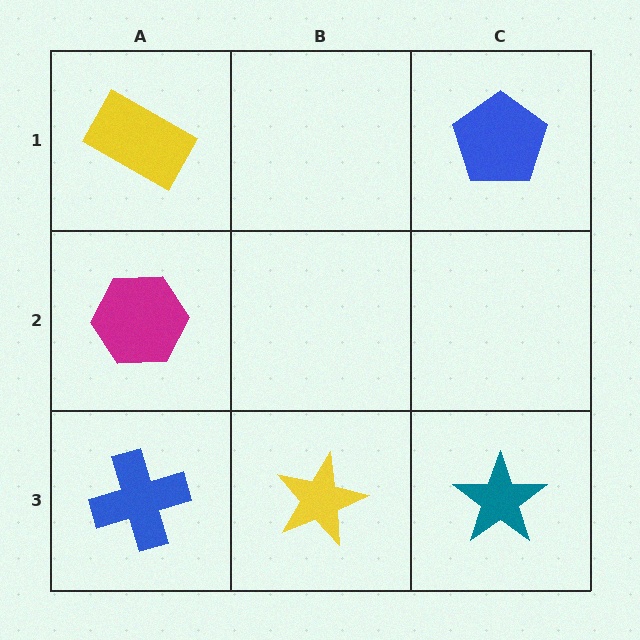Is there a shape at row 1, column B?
No, that cell is empty.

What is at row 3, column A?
A blue cross.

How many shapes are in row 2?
1 shape.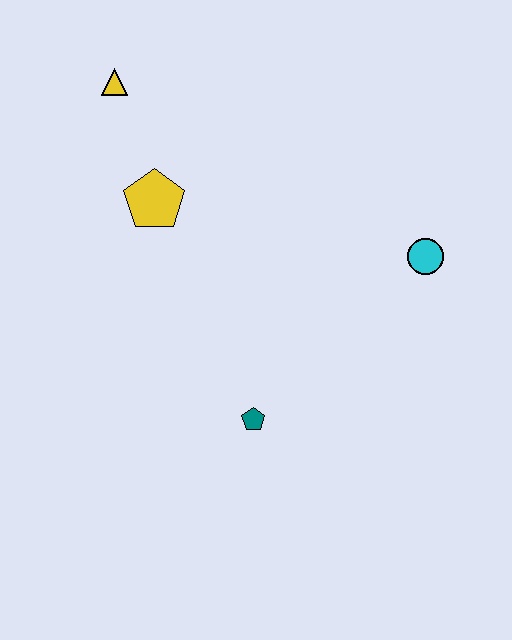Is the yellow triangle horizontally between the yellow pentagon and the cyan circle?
No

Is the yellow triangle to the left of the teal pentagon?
Yes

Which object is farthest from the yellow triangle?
The teal pentagon is farthest from the yellow triangle.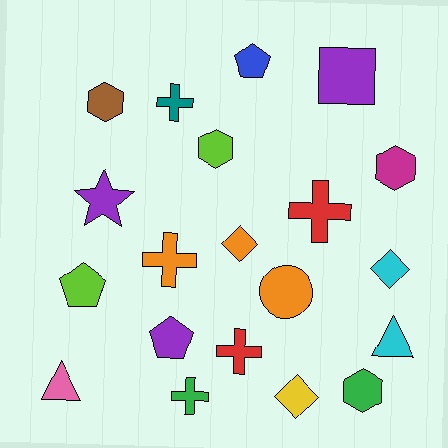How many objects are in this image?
There are 20 objects.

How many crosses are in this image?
There are 5 crosses.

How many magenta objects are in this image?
There is 1 magenta object.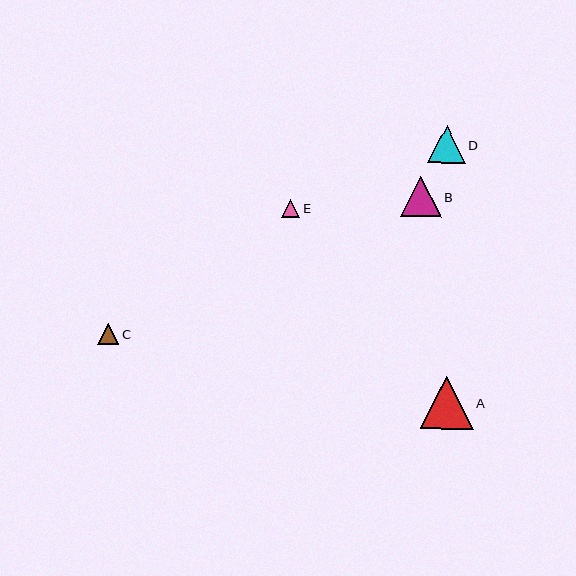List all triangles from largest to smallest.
From largest to smallest: A, B, D, C, E.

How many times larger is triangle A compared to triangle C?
Triangle A is approximately 2.5 times the size of triangle C.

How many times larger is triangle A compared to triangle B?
Triangle A is approximately 1.3 times the size of triangle B.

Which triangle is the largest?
Triangle A is the largest with a size of approximately 53 pixels.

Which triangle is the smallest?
Triangle E is the smallest with a size of approximately 18 pixels.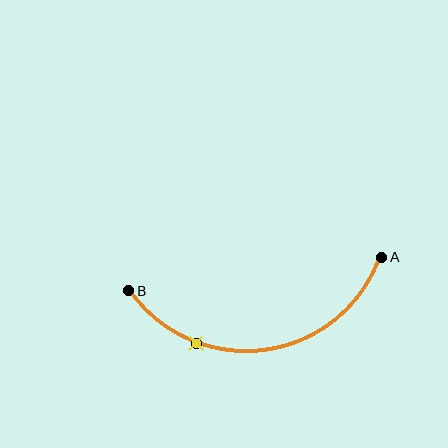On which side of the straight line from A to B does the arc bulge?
The arc bulges below the straight line connecting A and B.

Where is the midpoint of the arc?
The arc midpoint is the point on the curve farthest from the straight line joining A and B. It sits below that line.